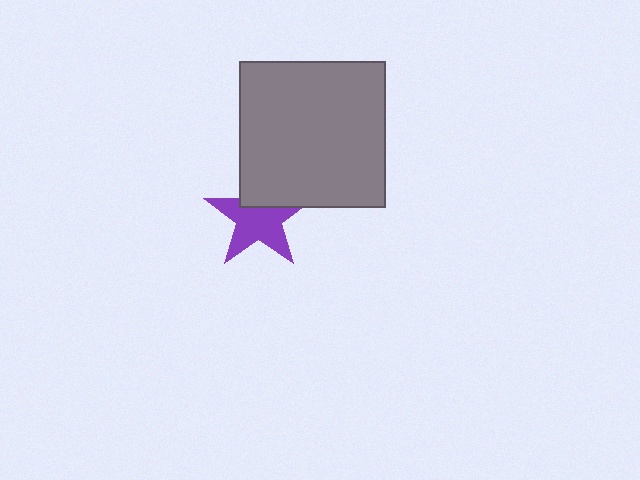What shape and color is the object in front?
The object in front is a gray square.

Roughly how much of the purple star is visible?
Most of it is visible (roughly 70%).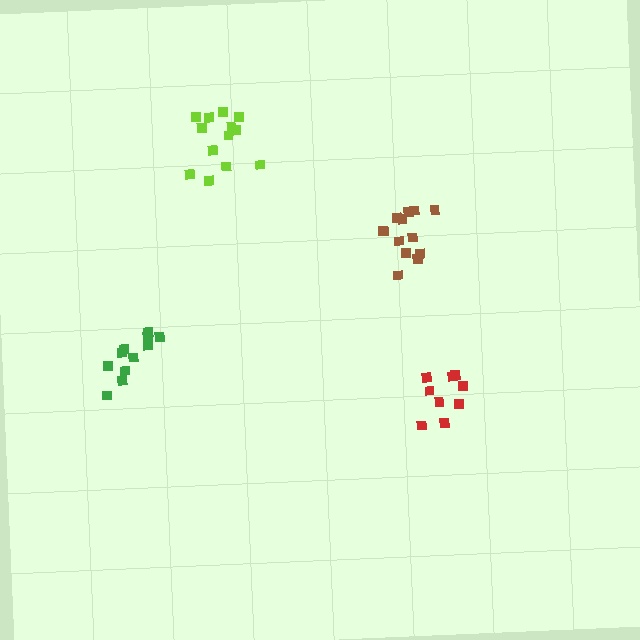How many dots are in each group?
Group 1: 13 dots, Group 2: 9 dots, Group 3: 13 dots, Group 4: 12 dots (47 total).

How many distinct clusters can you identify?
There are 4 distinct clusters.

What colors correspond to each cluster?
The clusters are colored: lime, red, brown, green.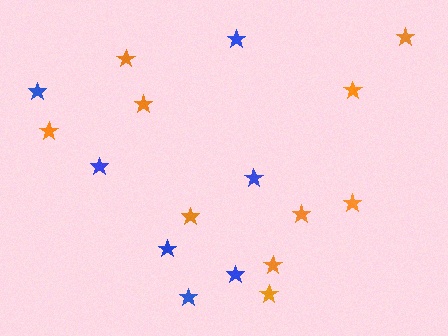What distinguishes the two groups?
There are 2 groups: one group of blue stars (7) and one group of orange stars (10).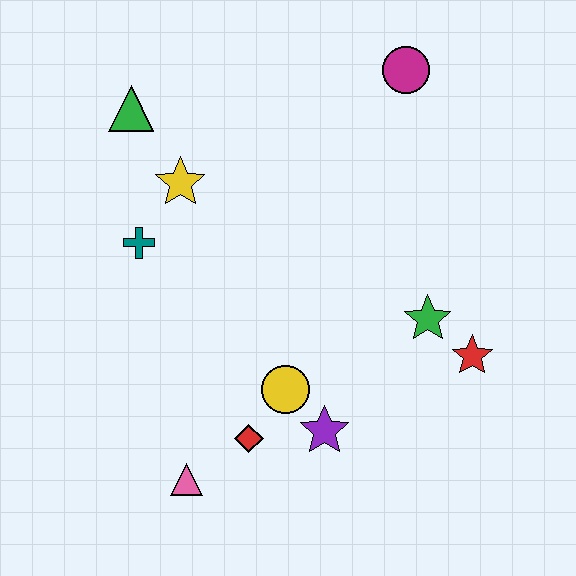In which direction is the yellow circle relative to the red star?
The yellow circle is to the left of the red star.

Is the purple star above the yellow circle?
No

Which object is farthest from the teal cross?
The red star is farthest from the teal cross.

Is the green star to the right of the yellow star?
Yes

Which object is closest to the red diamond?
The yellow circle is closest to the red diamond.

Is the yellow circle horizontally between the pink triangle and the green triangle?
No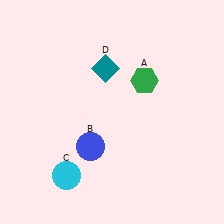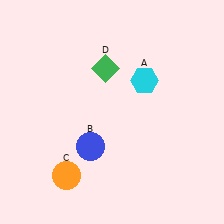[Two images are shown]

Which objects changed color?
A changed from green to cyan. C changed from cyan to orange. D changed from teal to green.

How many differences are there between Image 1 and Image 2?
There are 3 differences between the two images.